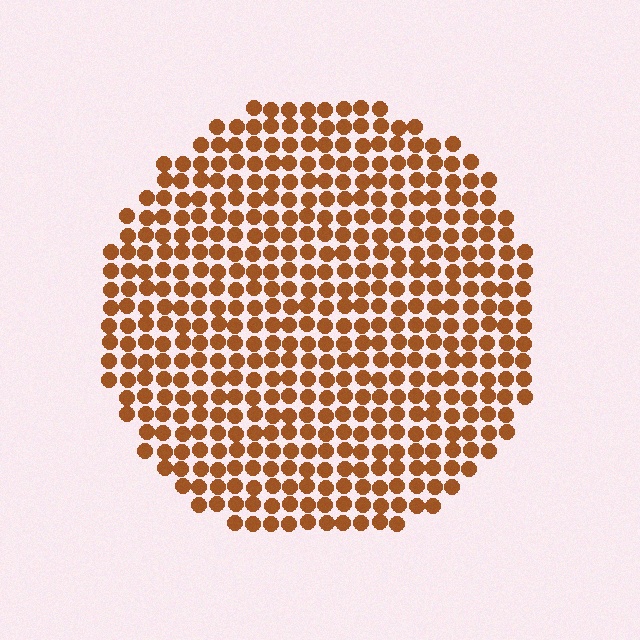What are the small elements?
The small elements are circles.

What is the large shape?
The large shape is a circle.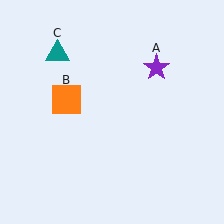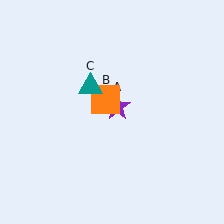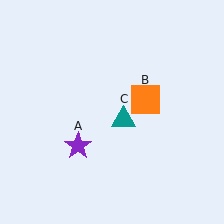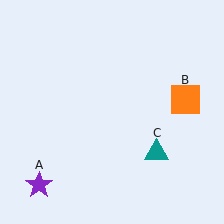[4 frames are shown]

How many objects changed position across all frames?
3 objects changed position: purple star (object A), orange square (object B), teal triangle (object C).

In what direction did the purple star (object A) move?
The purple star (object A) moved down and to the left.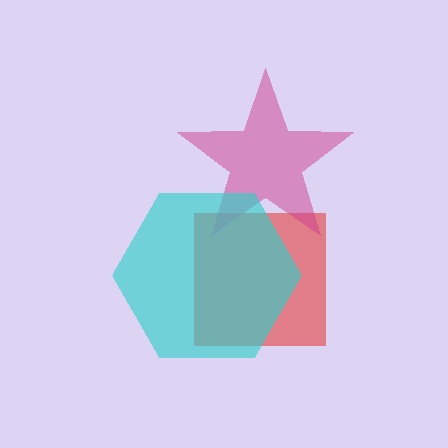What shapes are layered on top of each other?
The layered shapes are: a red square, a magenta star, a cyan hexagon.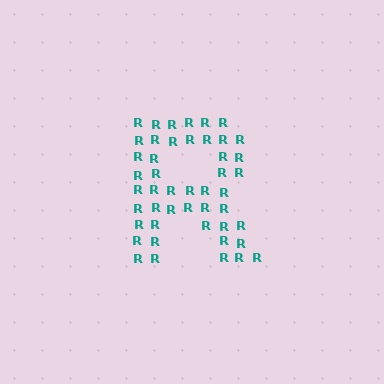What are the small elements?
The small elements are letter R's.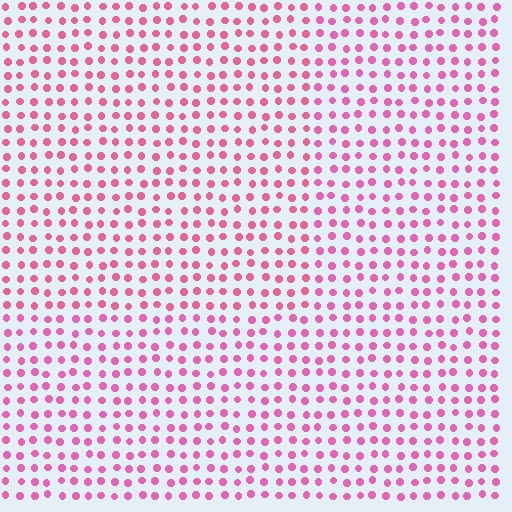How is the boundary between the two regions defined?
The boundary is defined purely by a slight shift in hue (about 16 degrees). Spacing, size, and orientation are identical on both sides.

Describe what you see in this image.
The image is filled with small pink elements in a uniform arrangement. A rectangle-shaped region is visible where the elements are tinted to a slightly different hue, forming a subtle color boundary.